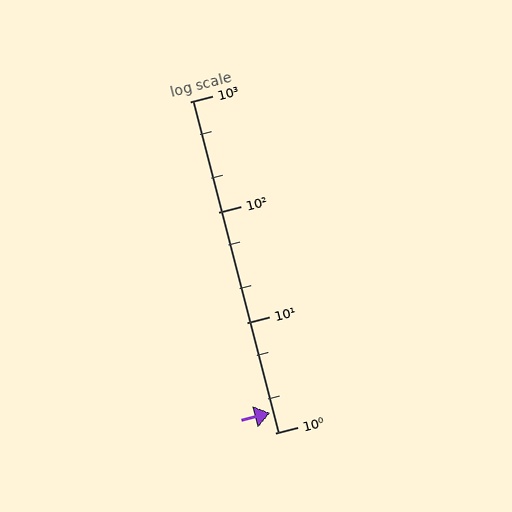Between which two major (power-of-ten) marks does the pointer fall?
The pointer is between 1 and 10.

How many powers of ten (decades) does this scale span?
The scale spans 3 decades, from 1 to 1000.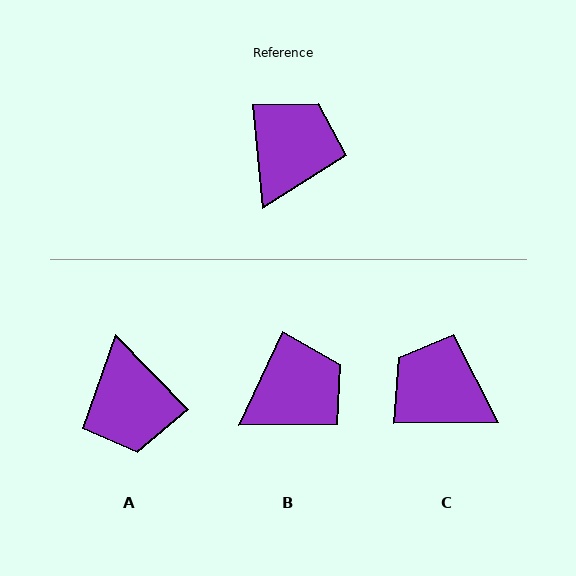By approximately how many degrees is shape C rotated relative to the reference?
Approximately 85 degrees counter-clockwise.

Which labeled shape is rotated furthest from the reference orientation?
A, about 141 degrees away.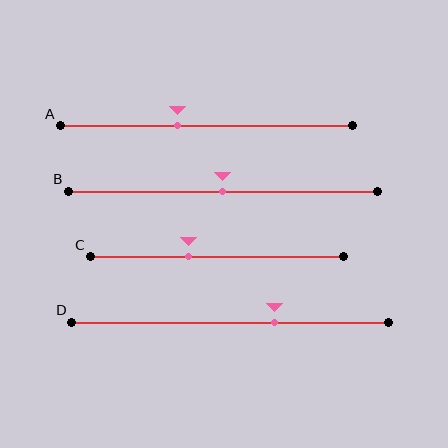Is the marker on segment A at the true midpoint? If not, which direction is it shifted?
No, the marker on segment A is shifted to the left by about 10% of the segment length.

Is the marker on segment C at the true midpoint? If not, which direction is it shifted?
No, the marker on segment C is shifted to the left by about 11% of the segment length.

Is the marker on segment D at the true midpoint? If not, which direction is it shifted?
No, the marker on segment D is shifted to the right by about 14% of the segment length.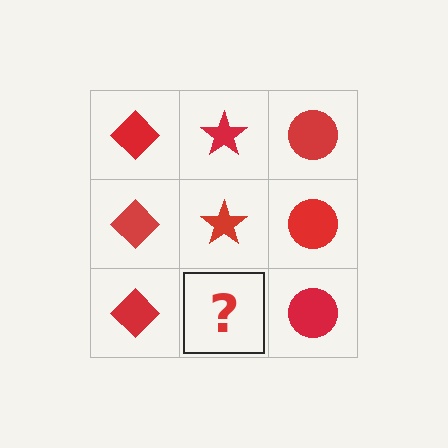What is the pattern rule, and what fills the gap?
The rule is that each column has a consistent shape. The gap should be filled with a red star.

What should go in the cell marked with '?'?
The missing cell should contain a red star.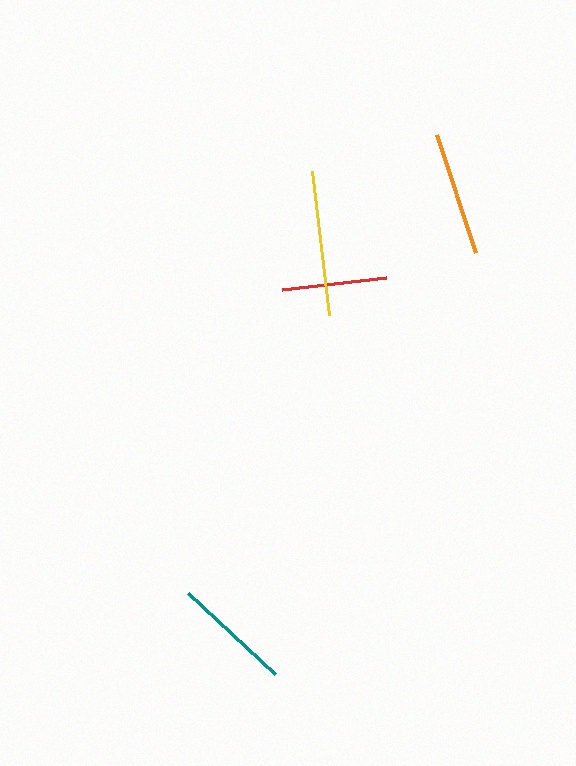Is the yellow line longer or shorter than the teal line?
The yellow line is longer than the teal line.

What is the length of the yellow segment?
The yellow segment is approximately 145 pixels long.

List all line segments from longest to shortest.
From longest to shortest: yellow, orange, teal, red.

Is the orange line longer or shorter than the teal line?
The orange line is longer than the teal line.